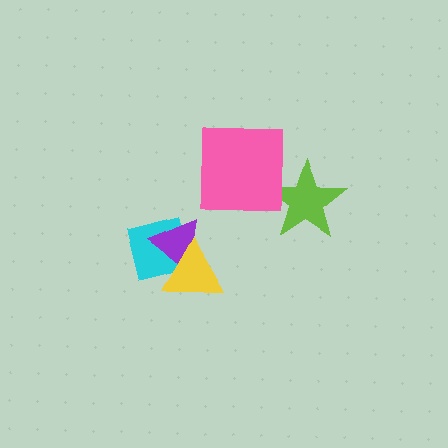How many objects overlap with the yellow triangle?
2 objects overlap with the yellow triangle.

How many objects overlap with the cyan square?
2 objects overlap with the cyan square.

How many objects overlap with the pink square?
1 object overlaps with the pink square.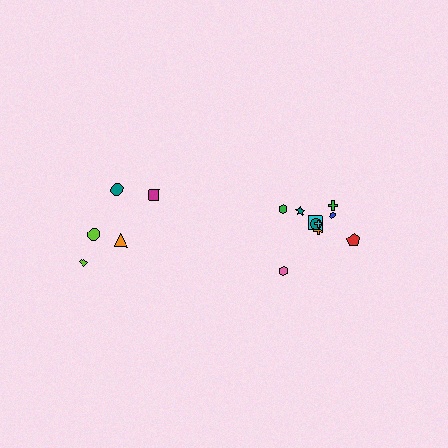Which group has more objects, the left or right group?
The right group.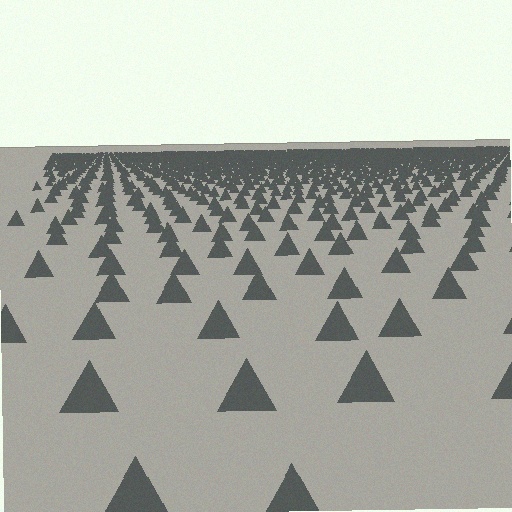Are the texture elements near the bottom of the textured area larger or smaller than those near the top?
Larger. Near the bottom, elements are closer to the viewer and appear at a bigger on-screen size.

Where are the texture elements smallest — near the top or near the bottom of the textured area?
Near the top.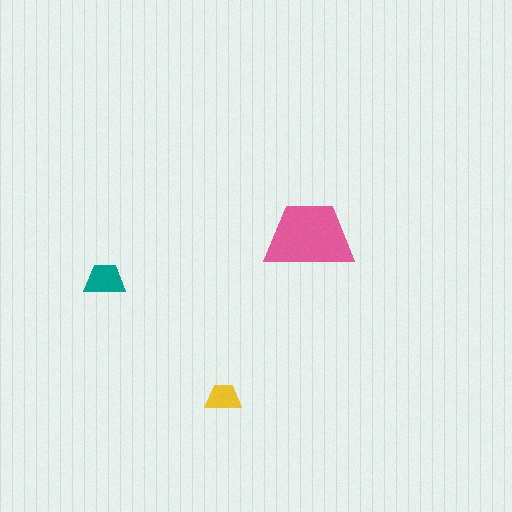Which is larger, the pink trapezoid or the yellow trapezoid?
The pink one.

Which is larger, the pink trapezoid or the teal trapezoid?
The pink one.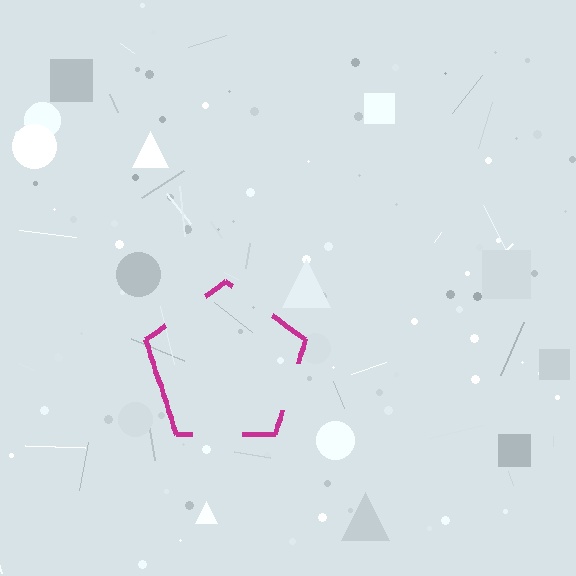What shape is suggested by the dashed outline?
The dashed outline suggests a pentagon.